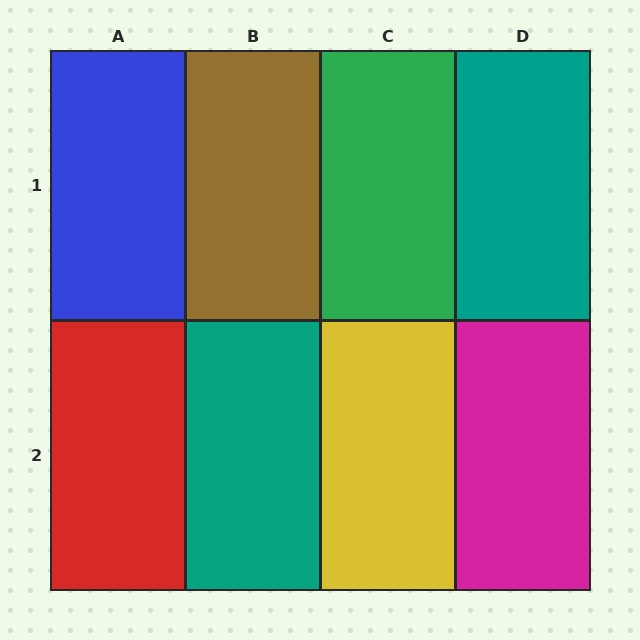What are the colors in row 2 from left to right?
Red, teal, yellow, magenta.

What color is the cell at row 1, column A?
Blue.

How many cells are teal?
2 cells are teal.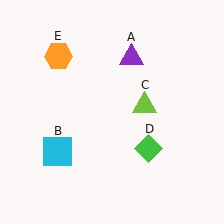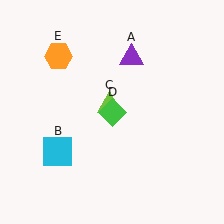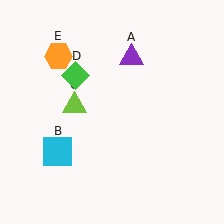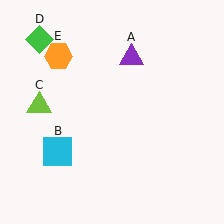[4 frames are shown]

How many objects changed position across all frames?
2 objects changed position: lime triangle (object C), green diamond (object D).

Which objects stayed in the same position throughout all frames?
Purple triangle (object A) and cyan square (object B) and orange hexagon (object E) remained stationary.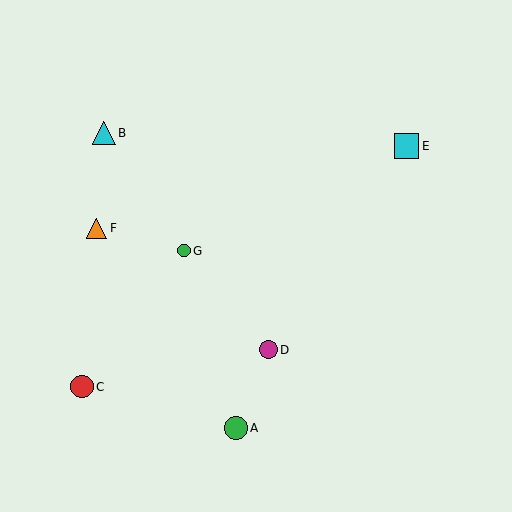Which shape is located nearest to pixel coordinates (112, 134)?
The cyan triangle (labeled B) at (104, 133) is nearest to that location.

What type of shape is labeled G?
Shape G is a green circle.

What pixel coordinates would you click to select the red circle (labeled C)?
Click at (82, 387) to select the red circle C.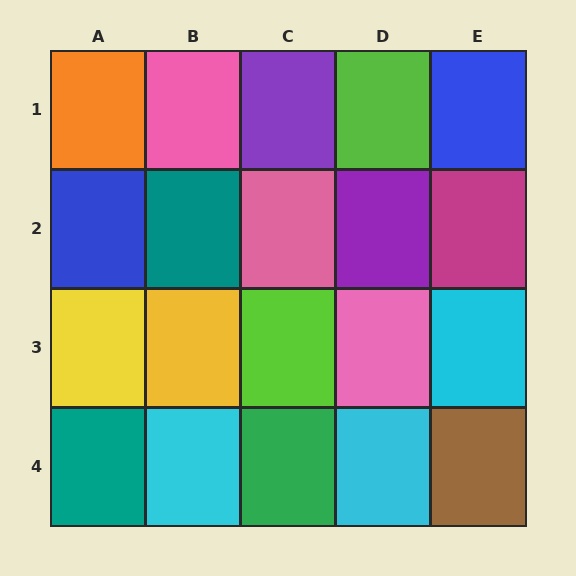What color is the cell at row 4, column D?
Cyan.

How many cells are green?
1 cell is green.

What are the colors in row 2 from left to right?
Blue, teal, pink, purple, magenta.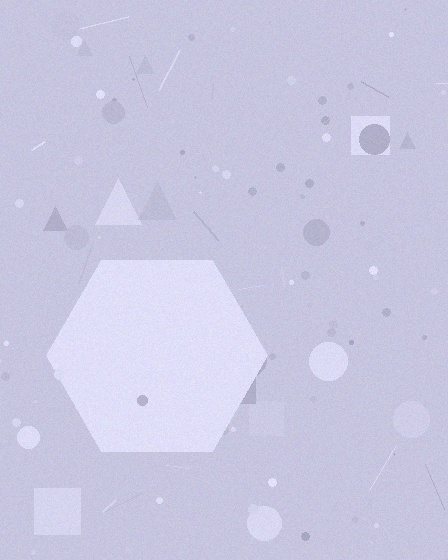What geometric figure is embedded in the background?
A hexagon is embedded in the background.